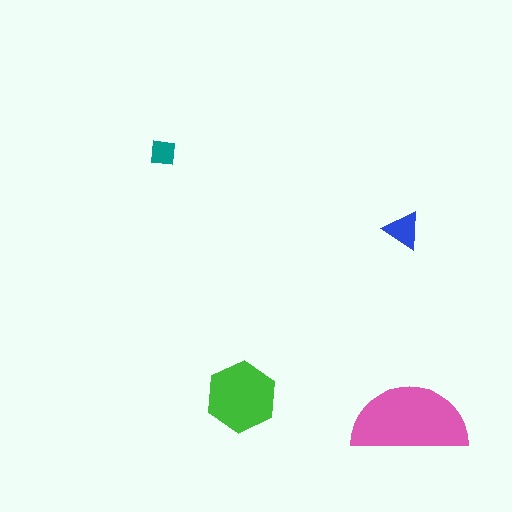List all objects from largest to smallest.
The pink semicircle, the green hexagon, the blue triangle, the teal square.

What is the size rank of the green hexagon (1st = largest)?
2nd.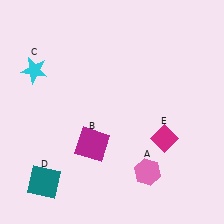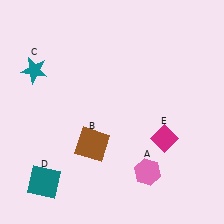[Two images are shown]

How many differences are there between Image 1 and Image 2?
There are 2 differences between the two images.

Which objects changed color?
B changed from magenta to brown. C changed from cyan to teal.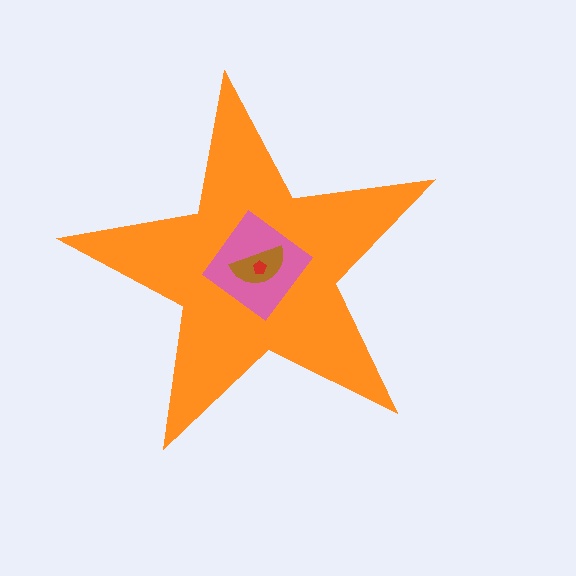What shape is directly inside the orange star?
The pink diamond.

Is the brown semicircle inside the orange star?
Yes.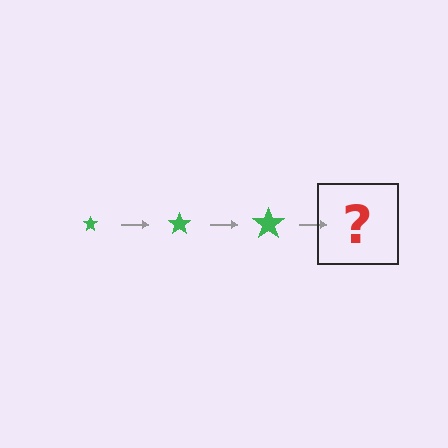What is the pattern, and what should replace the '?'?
The pattern is that the star gets progressively larger each step. The '?' should be a green star, larger than the previous one.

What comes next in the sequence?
The next element should be a green star, larger than the previous one.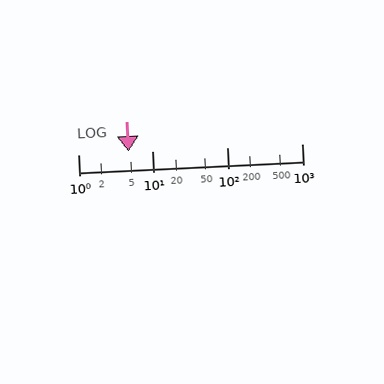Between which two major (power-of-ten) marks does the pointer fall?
The pointer is between 1 and 10.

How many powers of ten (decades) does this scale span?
The scale spans 3 decades, from 1 to 1000.